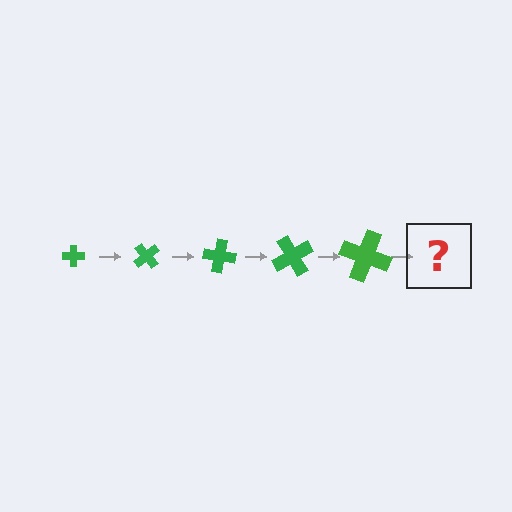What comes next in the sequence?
The next element should be a cross, larger than the previous one and rotated 250 degrees from the start.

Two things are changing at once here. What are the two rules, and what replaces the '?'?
The two rules are that the cross grows larger each step and it rotates 50 degrees each step. The '?' should be a cross, larger than the previous one and rotated 250 degrees from the start.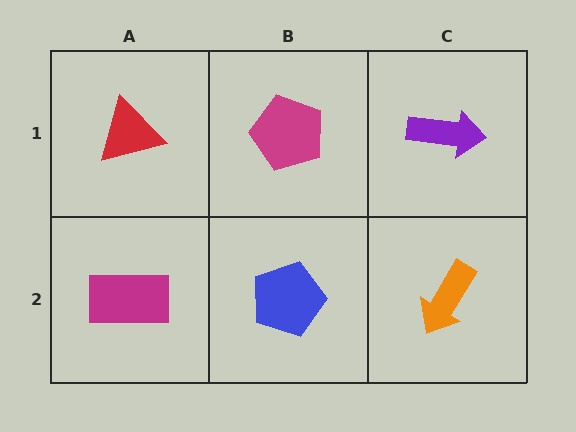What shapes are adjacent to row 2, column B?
A magenta pentagon (row 1, column B), a magenta rectangle (row 2, column A), an orange arrow (row 2, column C).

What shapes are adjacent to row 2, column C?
A purple arrow (row 1, column C), a blue pentagon (row 2, column B).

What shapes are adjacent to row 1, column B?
A blue pentagon (row 2, column B), a red triangle (row 1, column A), a purple arrow (row 1, column C).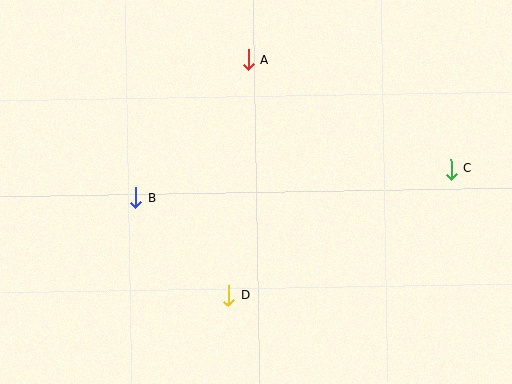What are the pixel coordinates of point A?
Point A is at (248, 60).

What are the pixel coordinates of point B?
Point B is at (136, 198).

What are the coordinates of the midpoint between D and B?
The midpoint between D and B is at (182, 247).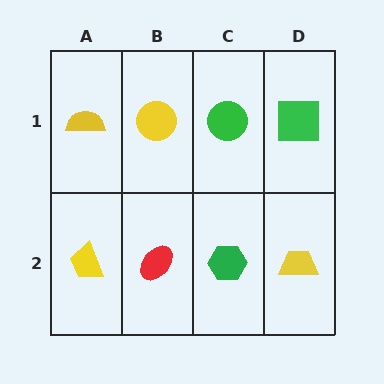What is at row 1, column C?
A green circle.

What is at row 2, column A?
A yellow trapezoid.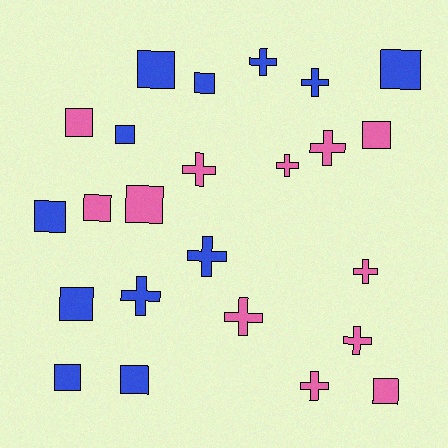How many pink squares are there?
There are 5 pink squares.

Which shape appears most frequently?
Square, with 13 objects.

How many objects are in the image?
There are 24 objects.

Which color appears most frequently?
Blue, with 12 objects.